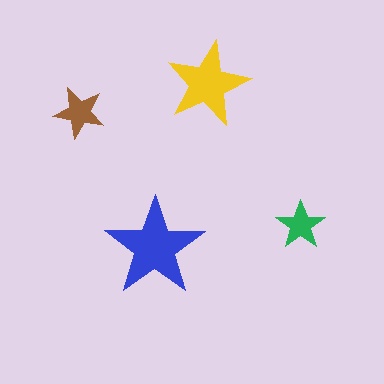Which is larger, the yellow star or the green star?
The yellow one.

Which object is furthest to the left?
The brown star is leftmost.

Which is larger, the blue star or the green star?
The blue one.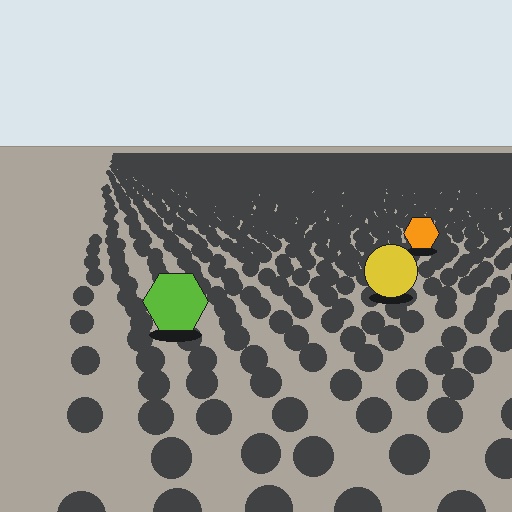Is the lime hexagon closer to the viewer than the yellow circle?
Yes. The lime hexagon is closer — you can tell from the texture gradient: the ground texture is coarser near it.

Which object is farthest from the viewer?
The orange hexagon is farthest from the viewer. It appears smaller and the ground texture around it is denser.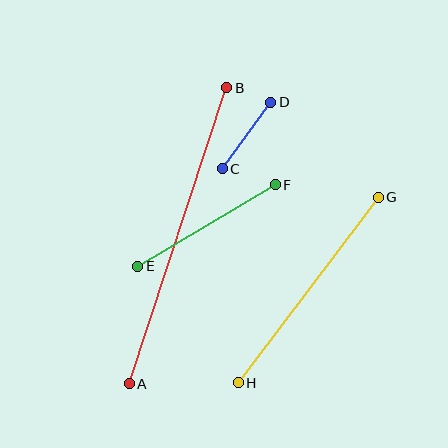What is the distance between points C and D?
The distance is approximately 82 pixels.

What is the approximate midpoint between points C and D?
The midpoint is at approximately (246, 135) pixels.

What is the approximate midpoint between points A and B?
The midpoint is at approximately (178, 236) pixels.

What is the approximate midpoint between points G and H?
The midpoint is at approximately (308, 290) pixels.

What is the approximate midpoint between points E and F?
The midpoint is at approximately (207, 225) pixels.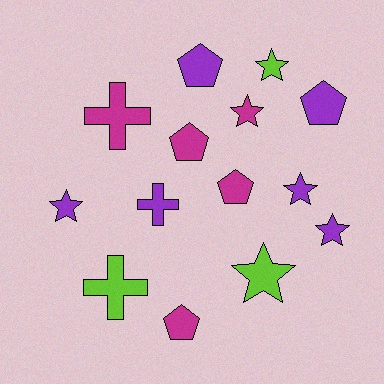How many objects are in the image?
There are 14 objects.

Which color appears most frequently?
Purple, with 6 objects.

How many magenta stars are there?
There is 1 magenta star.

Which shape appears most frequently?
Star, with 6 objects.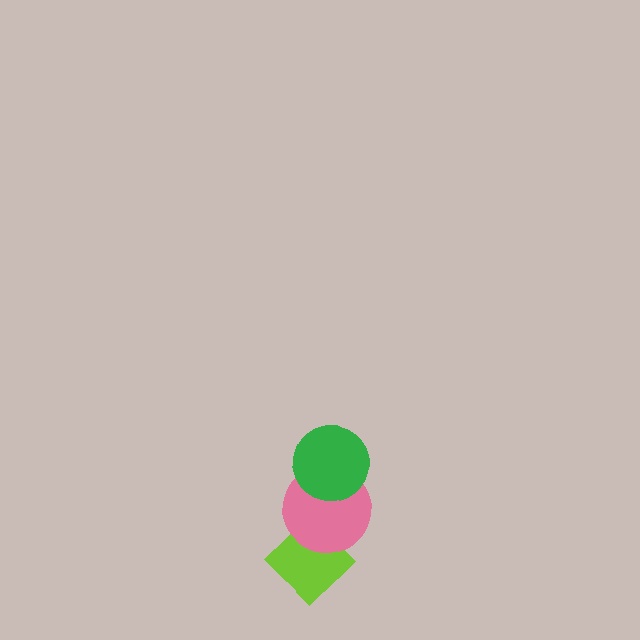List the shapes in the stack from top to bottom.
From top to bottom: the green circle, the pink circle, the lime diamond.